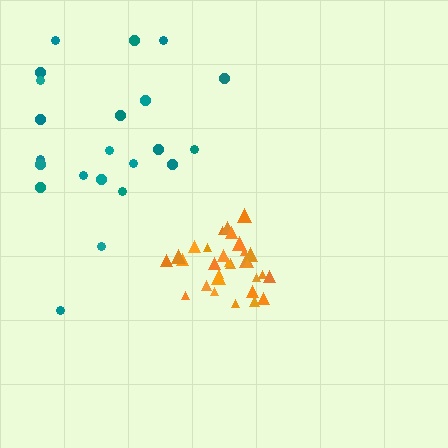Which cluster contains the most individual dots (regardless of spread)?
Orange (30).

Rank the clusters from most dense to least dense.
orange, teal.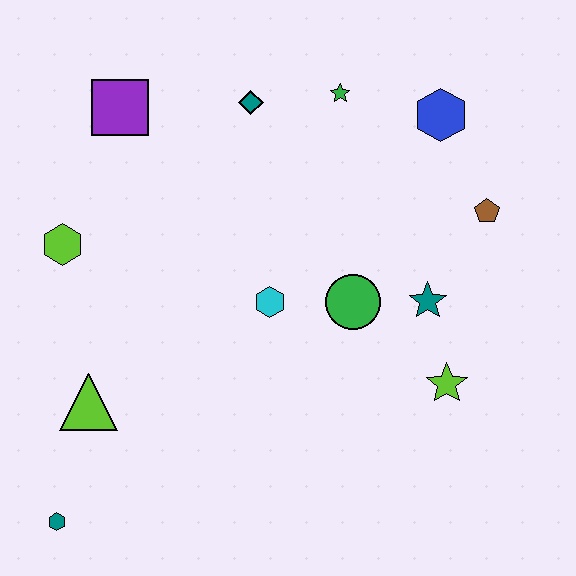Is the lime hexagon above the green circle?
Yes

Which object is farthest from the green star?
The teal hexagon is farthest from the green star.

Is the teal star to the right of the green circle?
Yes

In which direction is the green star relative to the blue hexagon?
The green star is to the left of the blue hexagon.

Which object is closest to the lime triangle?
The teal hexagon is closest to the lime triangle.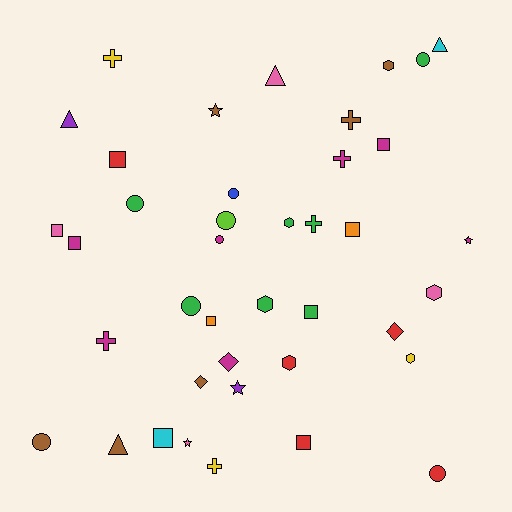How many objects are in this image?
There are 40 objects.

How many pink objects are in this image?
There are 4 pink objects.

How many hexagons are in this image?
There are 6 hexagons.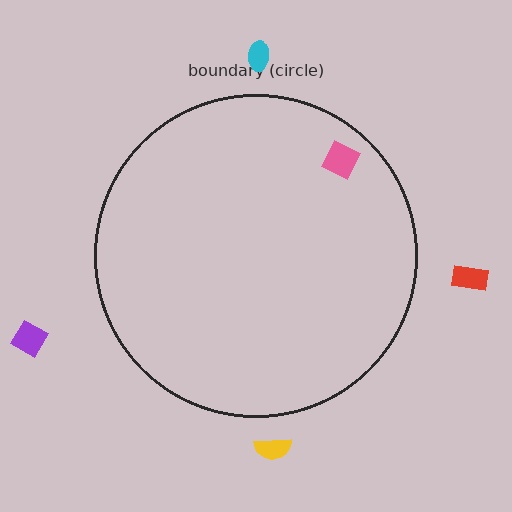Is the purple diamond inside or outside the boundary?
Outside.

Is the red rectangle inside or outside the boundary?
Outside.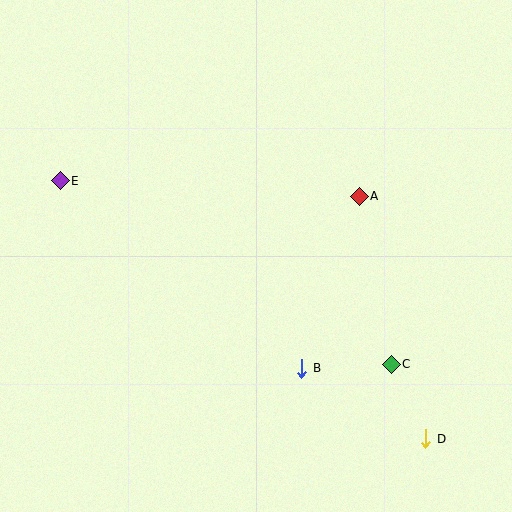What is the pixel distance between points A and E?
The distance between A and E is 299 pixels.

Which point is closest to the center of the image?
Point A at (359, 196) is closest to the center.